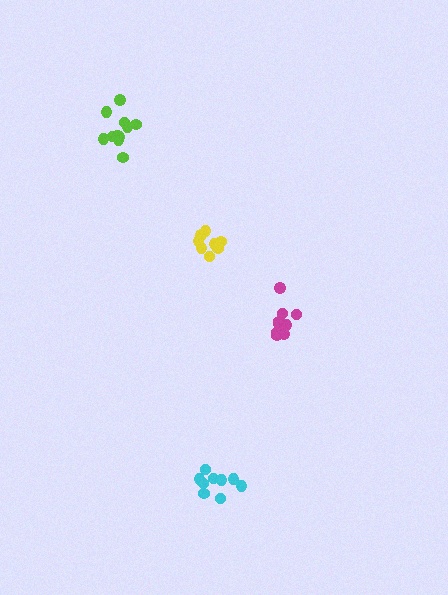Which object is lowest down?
The cyan cluster is bottommost.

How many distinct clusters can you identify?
There are 4 distinct clusters.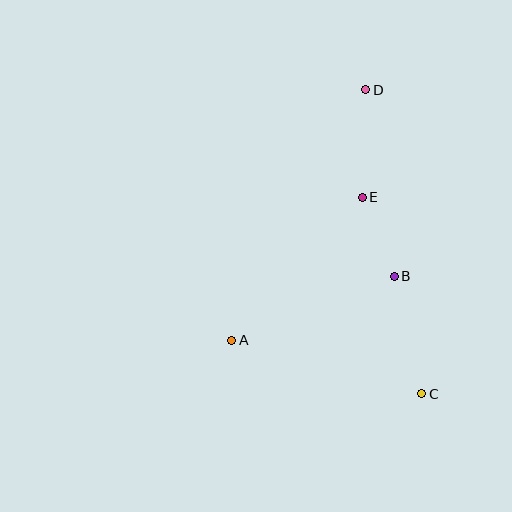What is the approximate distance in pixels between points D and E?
The distance between D and E is approximately 108 pixels.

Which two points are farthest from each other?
Points C and D are farthest from each other.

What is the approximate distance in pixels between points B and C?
The distance between B and C is approximately 121 pixels.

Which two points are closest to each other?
Points B and E are closest to each other.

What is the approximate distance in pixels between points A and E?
The distance between A and E is approximately 193 pixels.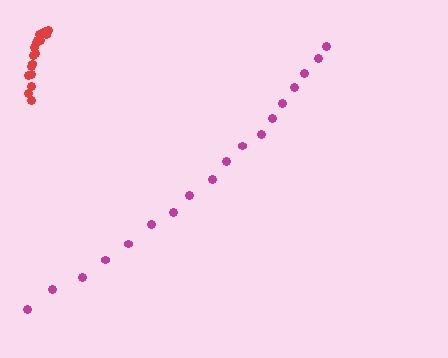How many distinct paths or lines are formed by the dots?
There are 2 distinct paths.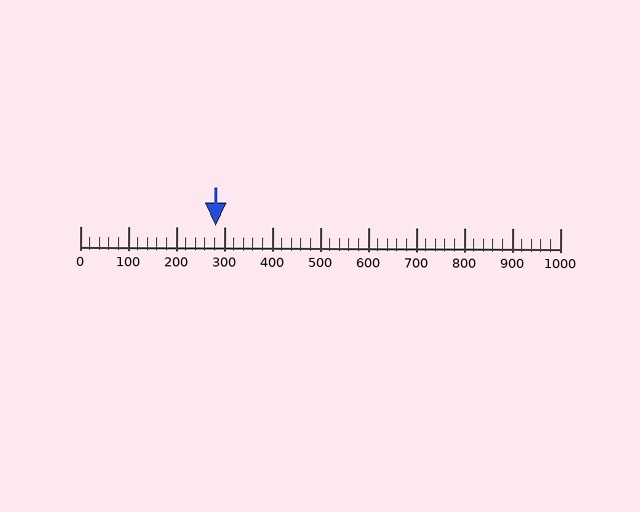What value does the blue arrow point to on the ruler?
The blue arrow points to approximately 283.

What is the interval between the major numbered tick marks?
The major tick marks are spaced 100 units apart.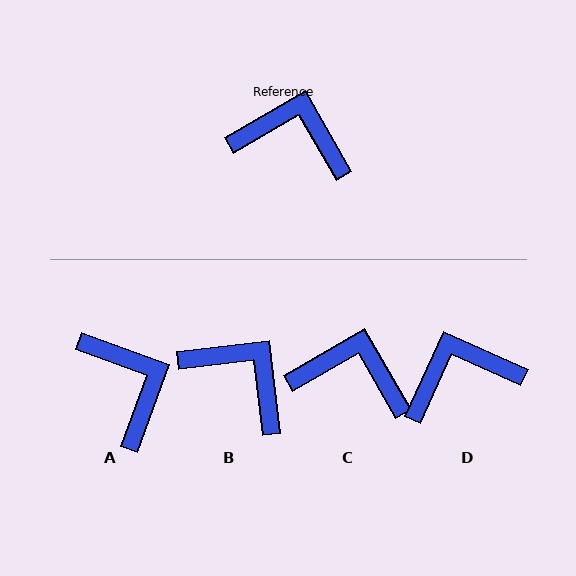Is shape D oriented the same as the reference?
No, it is off by about 36 degrees.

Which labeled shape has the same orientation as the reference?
C.